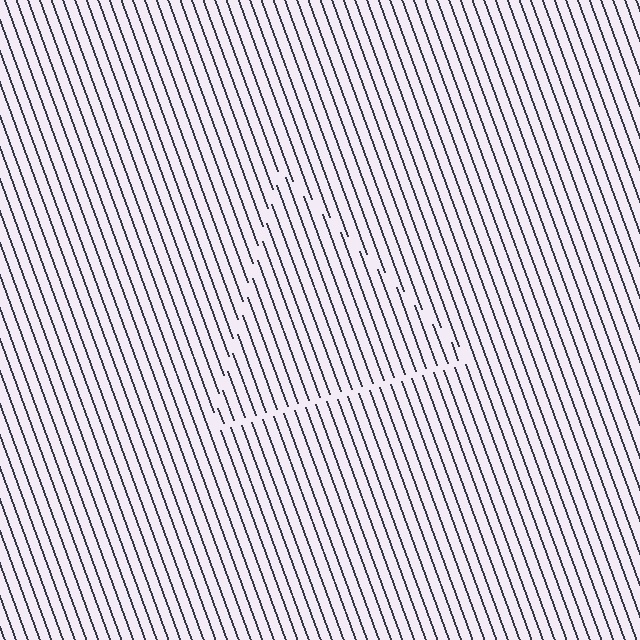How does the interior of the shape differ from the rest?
The interior of the shape contains the same grating, shifted by half a period — the contour is defined by the phase discontinuity where line-ends from the inner and outer gratings abut.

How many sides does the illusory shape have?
3 sides — the line-ends trace a triangle.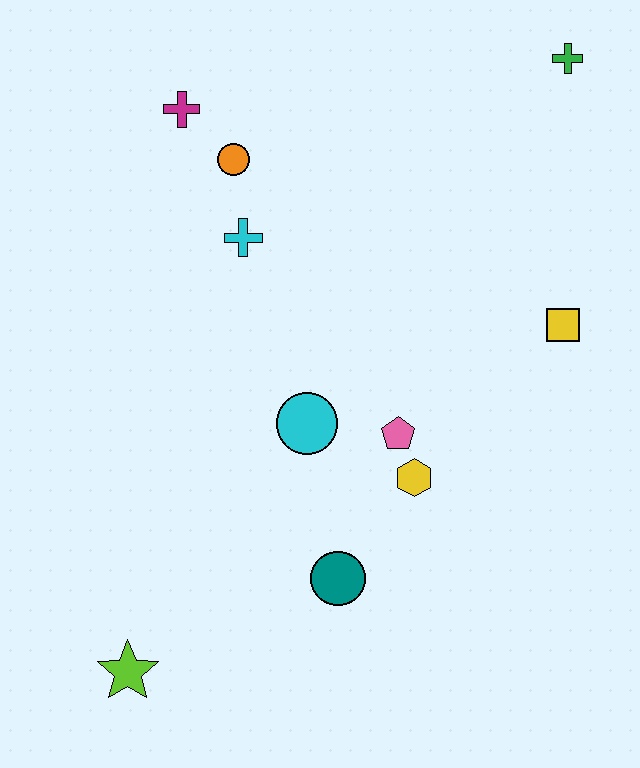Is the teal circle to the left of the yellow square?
Yes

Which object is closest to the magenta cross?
The orange circle is closest to the magenta cross.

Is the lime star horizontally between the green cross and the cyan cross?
No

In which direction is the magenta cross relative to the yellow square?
The magenta cross is to the left of the yellow square.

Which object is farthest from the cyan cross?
The lime star is farthest from the cyan cross.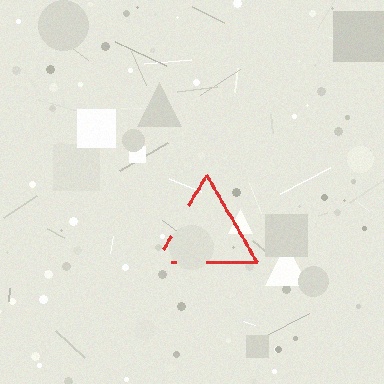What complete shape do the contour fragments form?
The contour fragments form a triangle.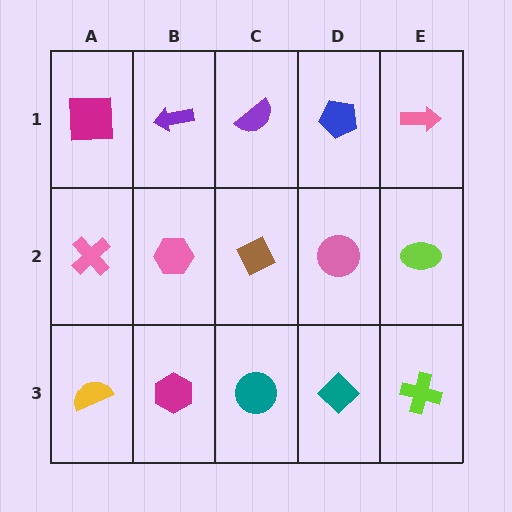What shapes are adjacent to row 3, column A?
A pink cross (row 2, column A), a magenta hexagon (row 3, column B).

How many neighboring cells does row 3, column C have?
3.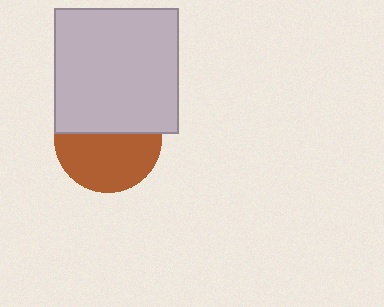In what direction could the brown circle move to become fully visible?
The brown circle could move down. That would shift it out from behind the light gray square entirely.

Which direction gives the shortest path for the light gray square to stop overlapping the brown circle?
Moving up gives the shortest separation.